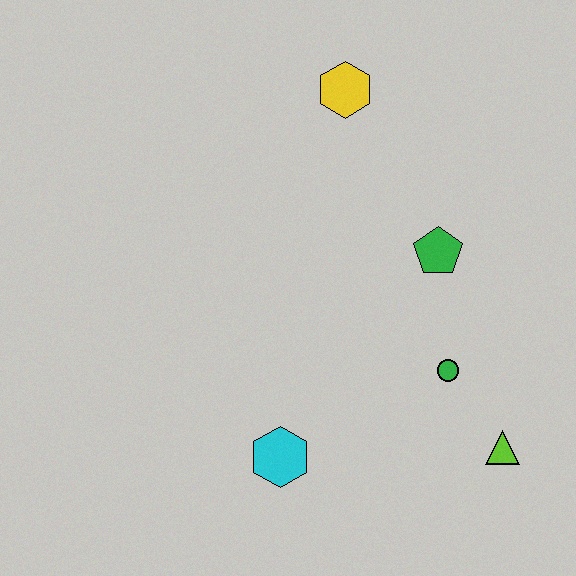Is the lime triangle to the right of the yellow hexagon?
Yes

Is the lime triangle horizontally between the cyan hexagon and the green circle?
No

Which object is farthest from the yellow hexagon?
The lime triangle is farthest from the yellow hexagon.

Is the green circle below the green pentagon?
Yes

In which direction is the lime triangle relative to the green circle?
The lime triangle is below the green circle.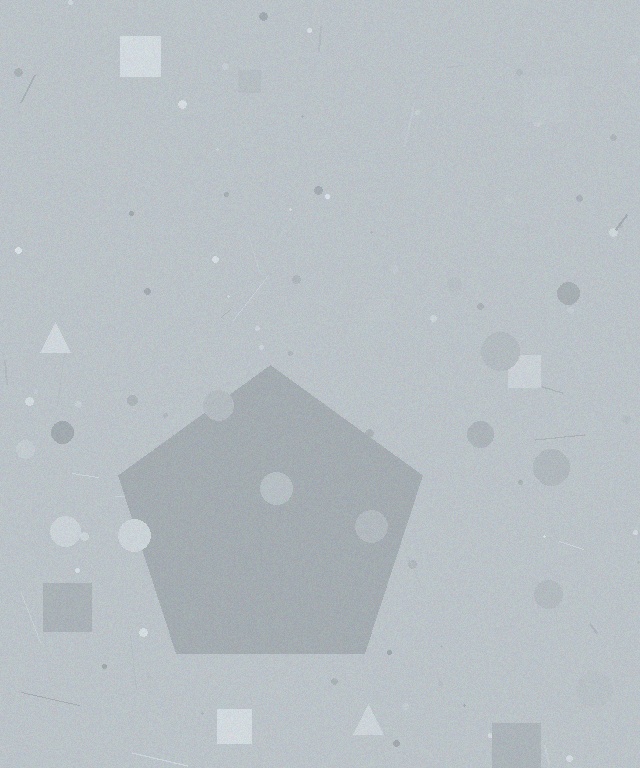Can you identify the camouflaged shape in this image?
The camouflaged shape is a pentagon.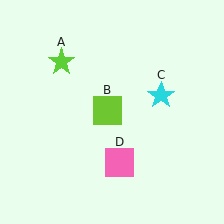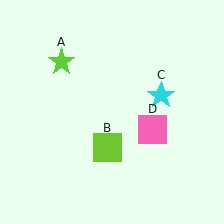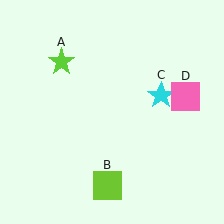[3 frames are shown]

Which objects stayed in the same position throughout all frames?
Lime star (object A) and cyan star (object C) remained stationary.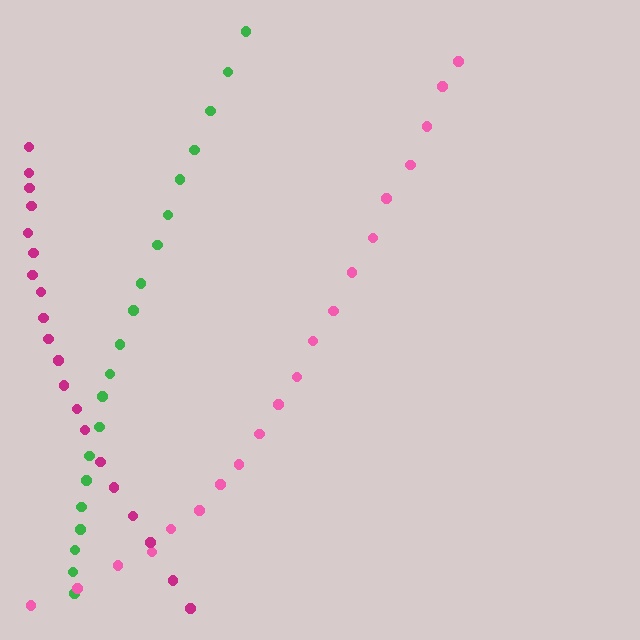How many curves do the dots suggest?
There are 3 distinct paths.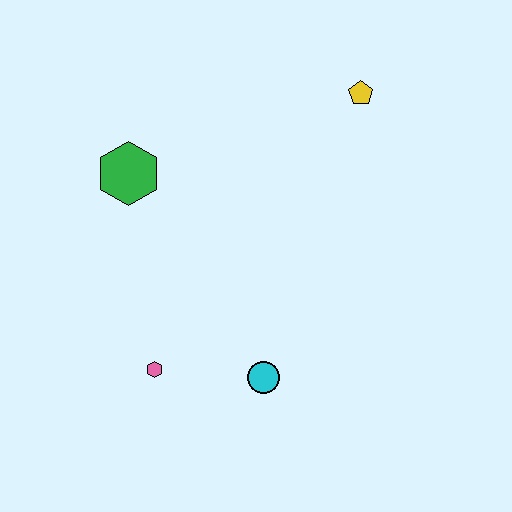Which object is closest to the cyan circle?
The pink hexagon is closest to the cyan circle.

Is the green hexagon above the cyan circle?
Yes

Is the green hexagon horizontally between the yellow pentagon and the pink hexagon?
No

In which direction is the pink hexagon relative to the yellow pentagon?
The pink hexagon is below the yellow pentagon.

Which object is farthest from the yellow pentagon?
The pink hexagon is farthest from the yellow pentagon.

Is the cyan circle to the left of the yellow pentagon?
Yes